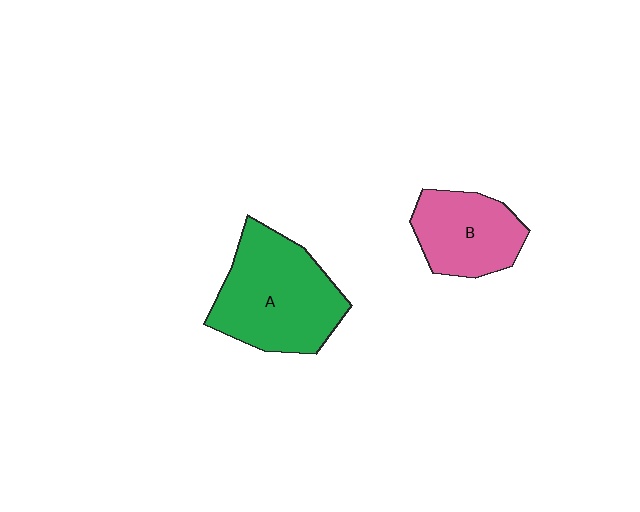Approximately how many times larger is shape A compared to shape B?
Approximately 1.5 times.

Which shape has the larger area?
Shape A (green).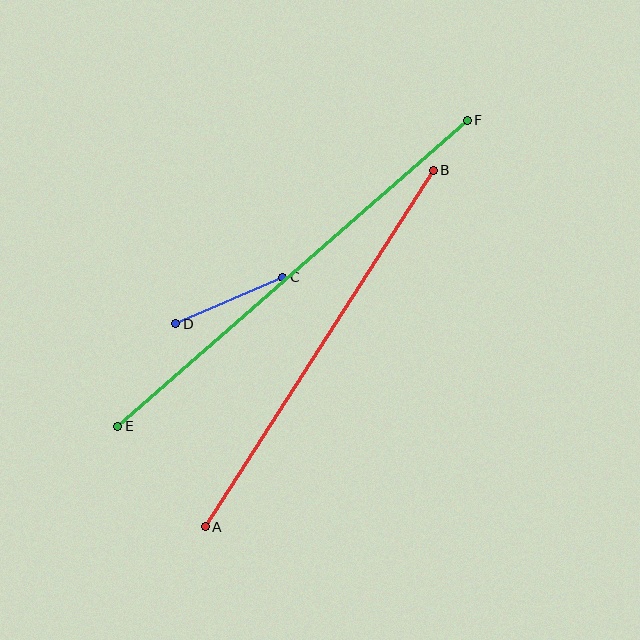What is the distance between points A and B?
The distance is approximately 423 pixels.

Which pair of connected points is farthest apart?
Points E and F are farthest apart.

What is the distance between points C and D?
The distance is approximately 117 pixels.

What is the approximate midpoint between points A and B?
The midpoint is at approximately (319, 348) pixels.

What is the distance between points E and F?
The distance is approximately 464 pixels.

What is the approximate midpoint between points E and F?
The midpoint is at approximately (293, 273) pixels.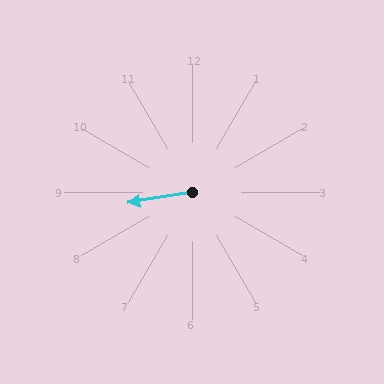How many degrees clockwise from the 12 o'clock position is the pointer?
Approximately 261 degrees.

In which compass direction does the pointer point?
West.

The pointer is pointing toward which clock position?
Roughly 9 o'clock.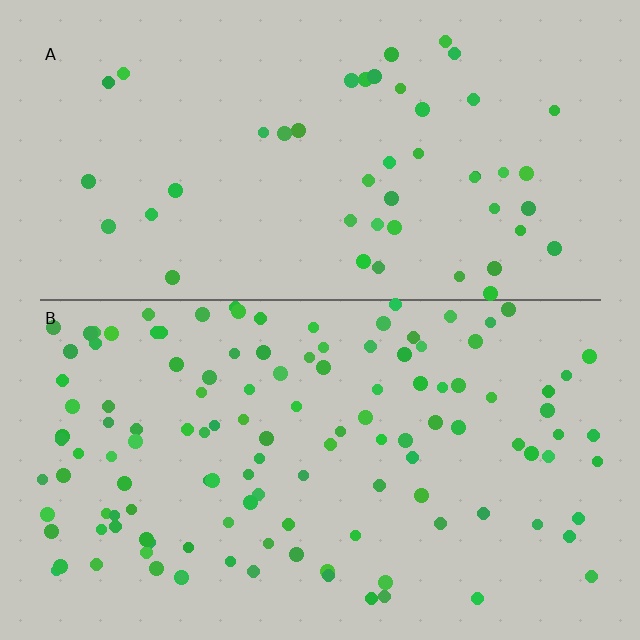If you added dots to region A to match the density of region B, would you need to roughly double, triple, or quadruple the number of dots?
Approximately triple.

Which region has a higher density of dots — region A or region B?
B (the bottom).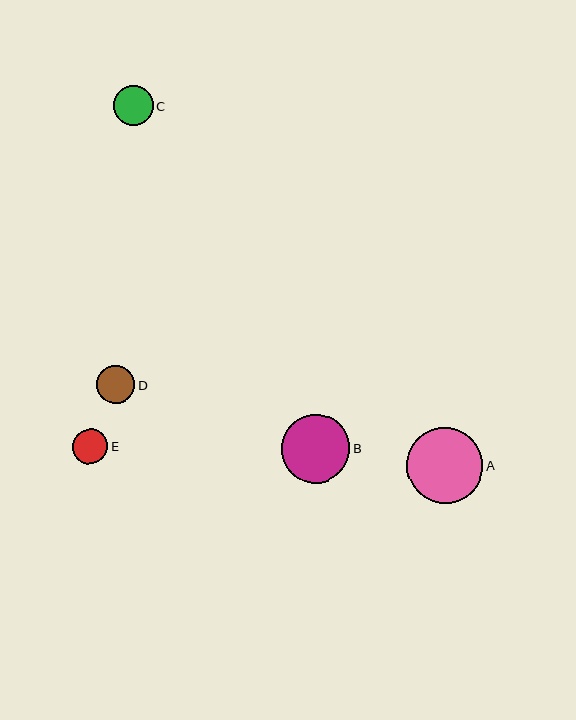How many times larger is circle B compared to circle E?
Circle B is approximately 2.0 times the size of circle E.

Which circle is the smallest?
Circle E is the smallest with a size of approximately 35 pixels.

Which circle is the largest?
Circle A is the largest with a size of approximately 76 pixels.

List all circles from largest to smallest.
From largest to smallest: A, B, C, D, E.